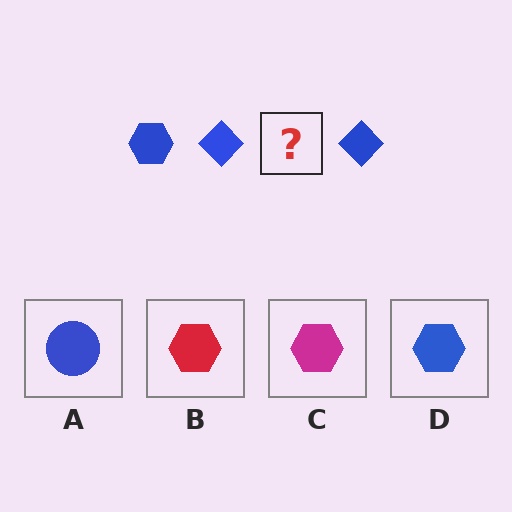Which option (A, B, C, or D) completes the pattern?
D.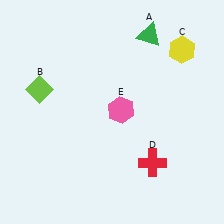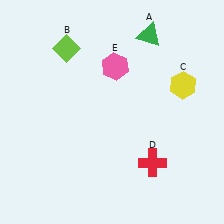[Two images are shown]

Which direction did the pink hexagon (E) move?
The pink hexagon (E) moved up.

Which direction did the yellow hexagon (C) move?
The yellow hexagon (C) moved down.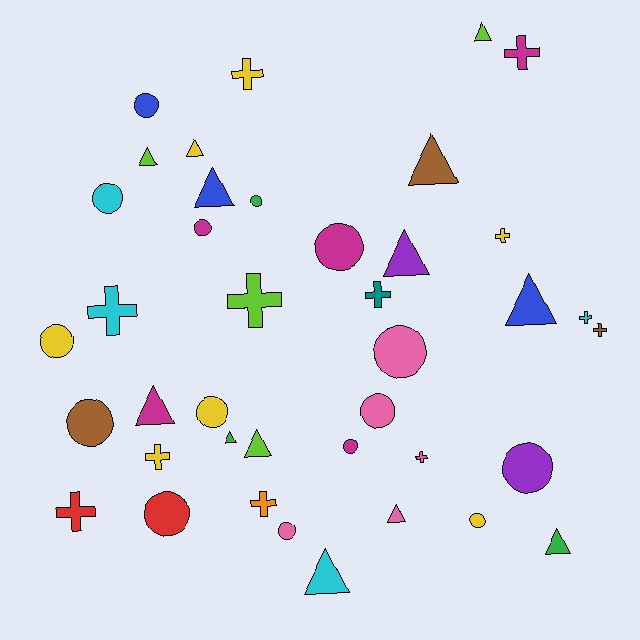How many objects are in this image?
There are 40 objects.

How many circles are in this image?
There are 15 circles.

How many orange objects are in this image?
There is 1 orange object.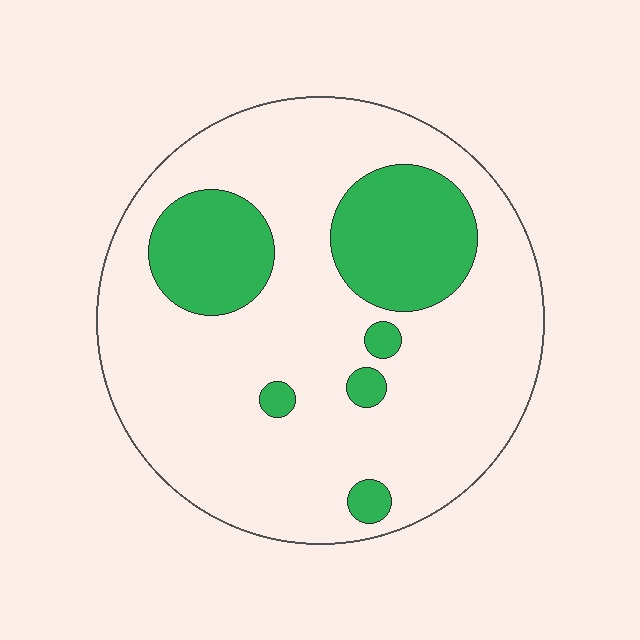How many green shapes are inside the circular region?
6.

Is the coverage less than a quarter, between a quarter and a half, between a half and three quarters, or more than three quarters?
Less than a quarter.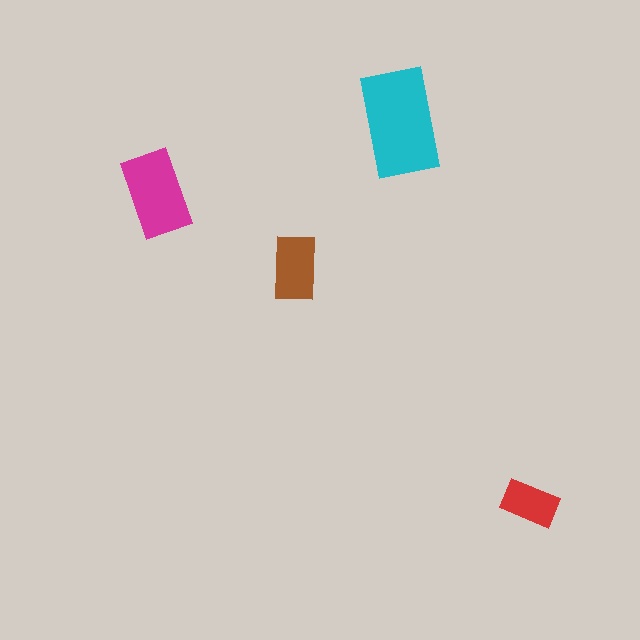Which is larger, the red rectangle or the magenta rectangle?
The magenta one.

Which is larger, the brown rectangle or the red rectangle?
The brown one.